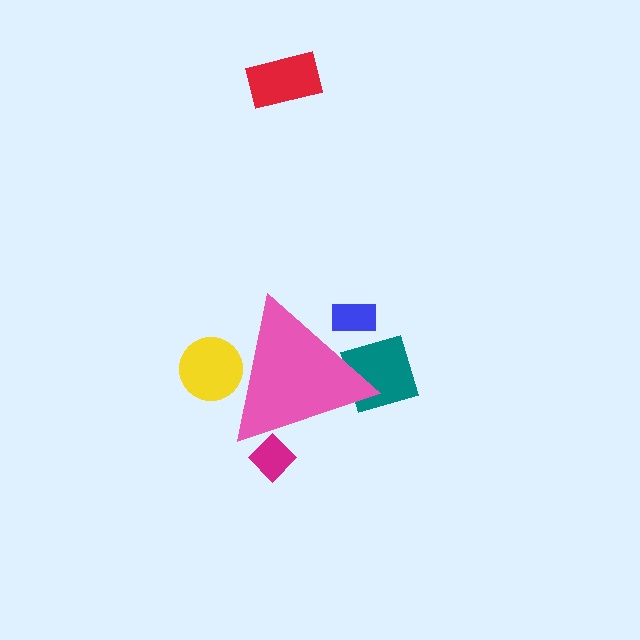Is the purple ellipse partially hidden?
Yes, the purple ellipse is partially hidden behind the pink triangle.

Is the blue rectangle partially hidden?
Yes, the blue rectangle is partially hidden behind the pink triangle.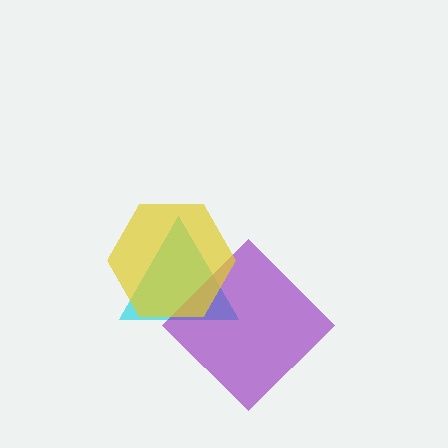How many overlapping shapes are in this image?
There are 3 overlapping shapes in the image.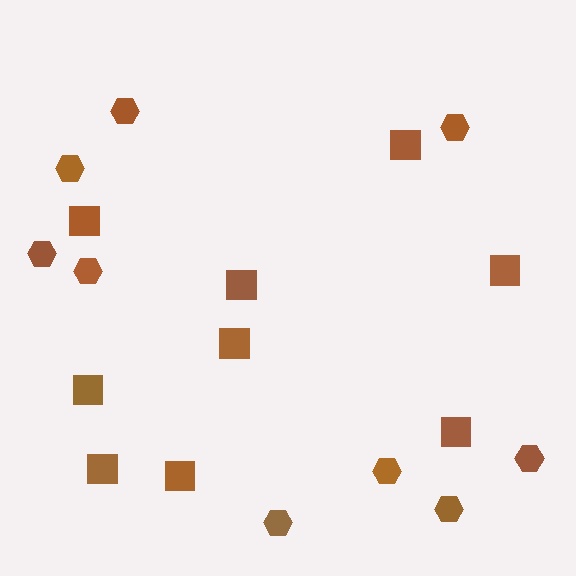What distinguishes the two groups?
There are 2 groups: one group of squares (9) and one group of hexagons (9).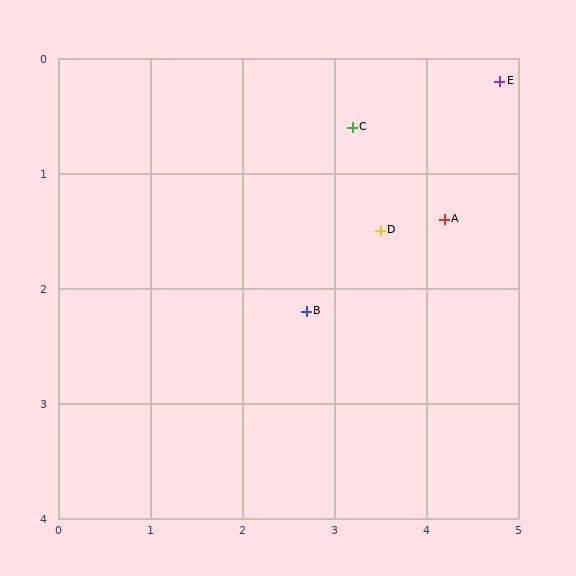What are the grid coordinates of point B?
Point B is at approximately (2.7, 2.2).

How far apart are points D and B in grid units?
Points D and B are about 1.1 grid units apart.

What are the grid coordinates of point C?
Point C is at approximately (3.2, 0.6).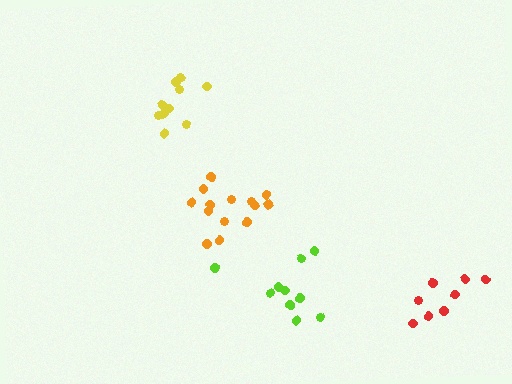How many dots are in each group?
Group 1: 10 dots, Group 2: 10 dots, Group 3: 8 dots, Group 4: 14 dots (42 total).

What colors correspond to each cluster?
The clusters are colored: yellow, lime, red, orange.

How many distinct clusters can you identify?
There are 4 distinct clusters.